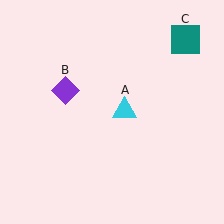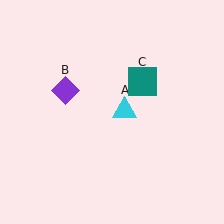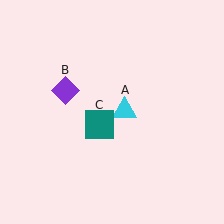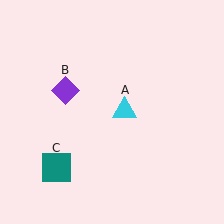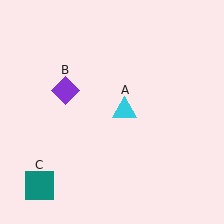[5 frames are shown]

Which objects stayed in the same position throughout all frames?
Cyan triangle (object A) and purple diamond (object B) remained stationary.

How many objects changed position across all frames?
1 object changed position: teal square (object C).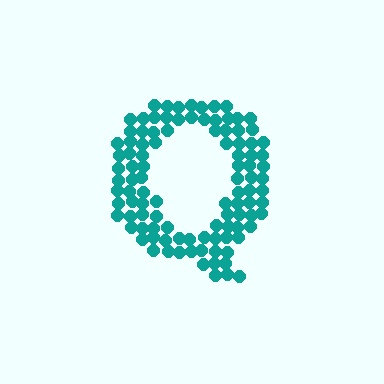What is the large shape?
The large shape is the letter Q.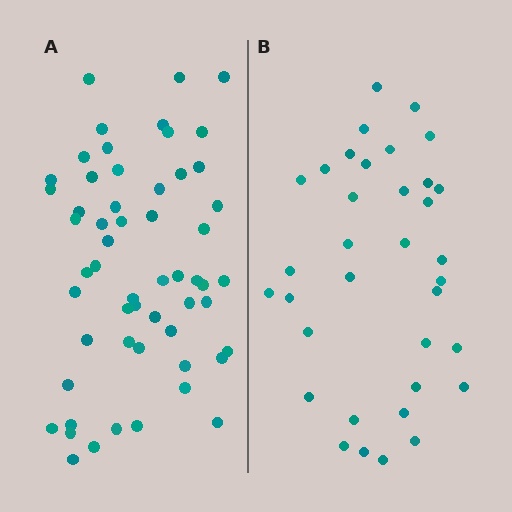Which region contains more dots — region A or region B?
Region A (the left region) has more dots.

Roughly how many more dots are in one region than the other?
Region A has approximately 20 more dots than region B.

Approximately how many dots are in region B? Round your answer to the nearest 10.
About 40 dots. (The exact count is 35, which rounds to 40.)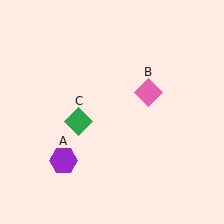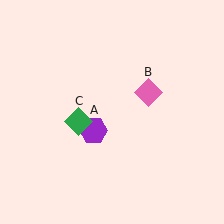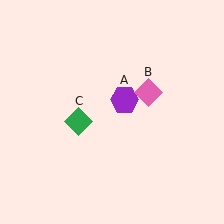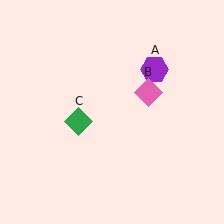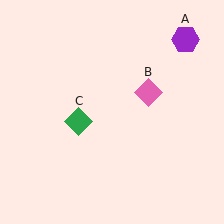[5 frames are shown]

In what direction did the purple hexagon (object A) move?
The purple hexagon (object A) moved up and to the right.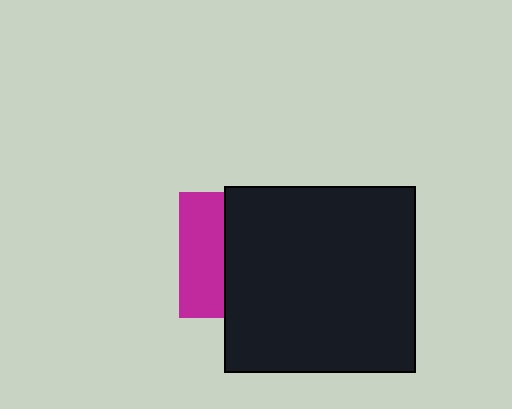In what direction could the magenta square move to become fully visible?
The magenta square could move left. That would shift it out from behind the black rectangle entirely.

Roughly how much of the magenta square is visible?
A small part of it is visible (roughly 35%).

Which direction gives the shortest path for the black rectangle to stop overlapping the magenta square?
Moving right gives the shortest separation.